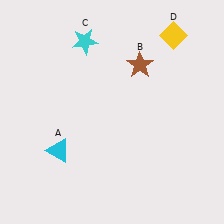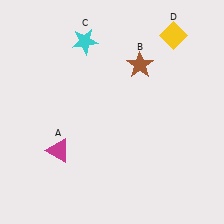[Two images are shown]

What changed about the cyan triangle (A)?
In Image 1, A is cyan. In Image 2, it changed to magenta.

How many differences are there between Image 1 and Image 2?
There is 1 difference between the two images.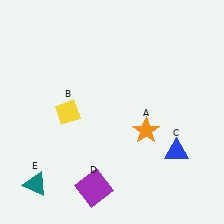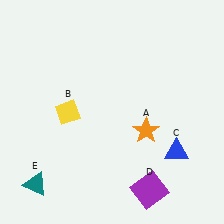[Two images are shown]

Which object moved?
The purple square (D) moved right.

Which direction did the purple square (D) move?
The purple square (D) moved right.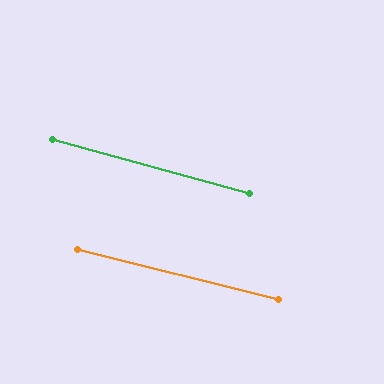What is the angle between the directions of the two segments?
Approximately 1 degree.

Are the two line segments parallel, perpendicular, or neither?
Parallel — their directions differ by only 1.3°.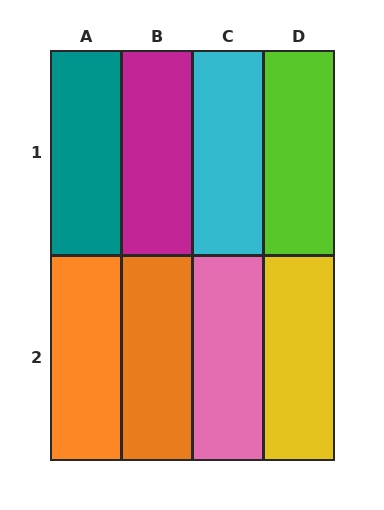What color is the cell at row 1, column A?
Teal.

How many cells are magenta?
1 cell is magenta.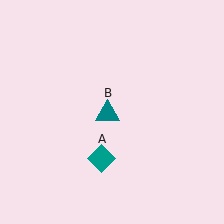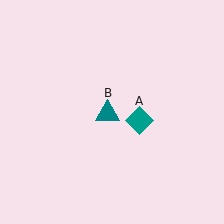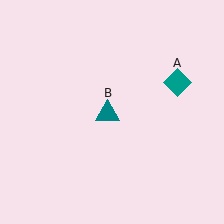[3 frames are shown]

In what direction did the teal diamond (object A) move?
The teal diamond (object A) moved up and to the right.